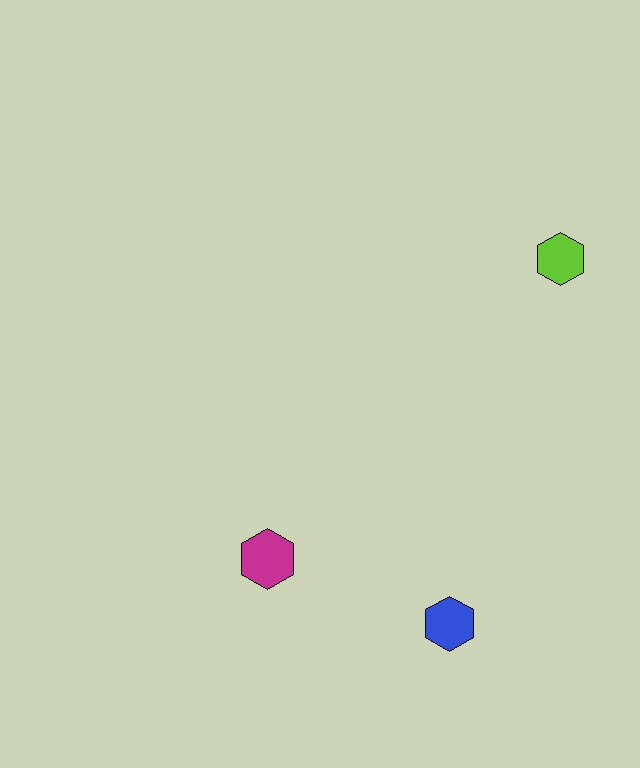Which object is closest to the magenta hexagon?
The blue hexagon is closest to the magenta hexagon.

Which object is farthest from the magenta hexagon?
The lime hexagon is farthest from the magenta hexagon.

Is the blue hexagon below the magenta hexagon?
Yes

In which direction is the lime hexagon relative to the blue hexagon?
The lime hexagon is above the blue hexagon.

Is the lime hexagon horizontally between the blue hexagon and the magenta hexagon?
No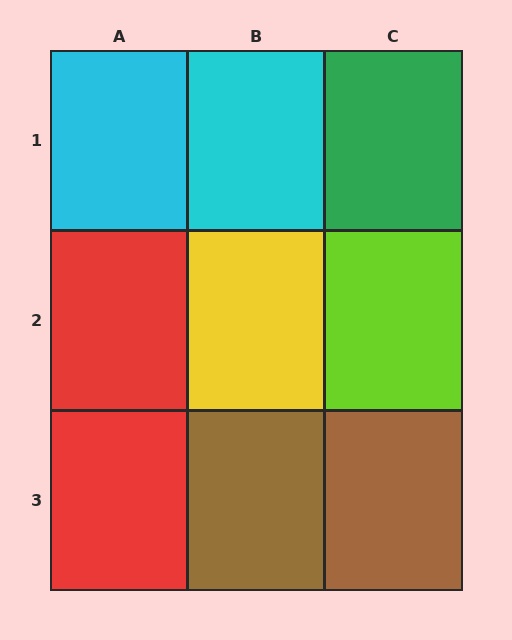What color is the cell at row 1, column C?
Green.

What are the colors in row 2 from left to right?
Red, yellow, lime.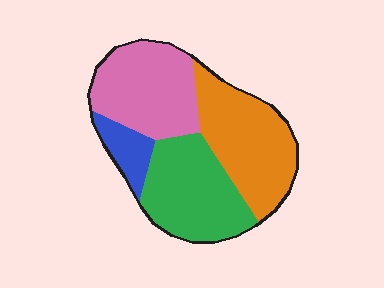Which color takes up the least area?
Blue, at roughly 10%.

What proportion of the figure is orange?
Orange takes up about one third (1/3) of the figure.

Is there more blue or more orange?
Orange.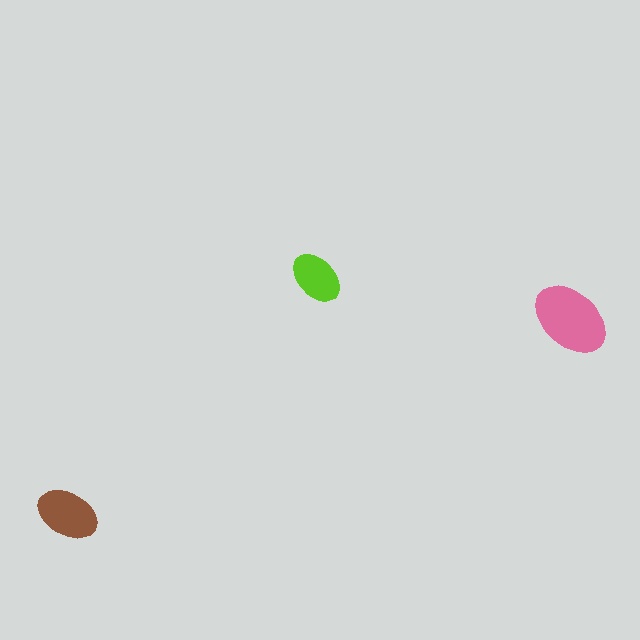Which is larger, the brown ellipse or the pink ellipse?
The pink one.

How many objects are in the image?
There are 3 objects in the image.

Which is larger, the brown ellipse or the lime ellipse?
The brown one.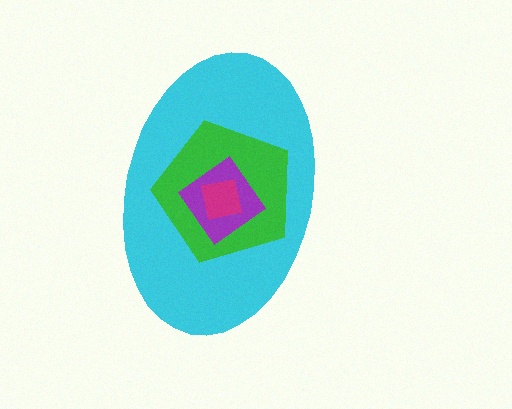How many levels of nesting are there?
4.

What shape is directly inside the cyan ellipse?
The green pentagon.